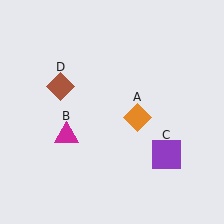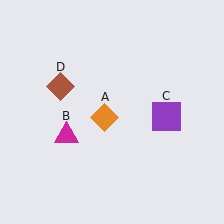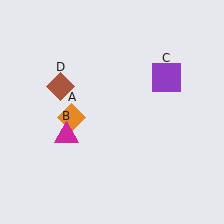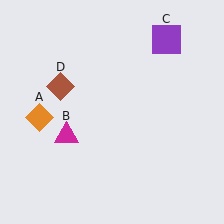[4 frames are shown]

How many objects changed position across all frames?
2 objects changed position: orange diamond (object A), purple square (object C).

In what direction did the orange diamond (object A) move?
The orange diamond (object A) moved left.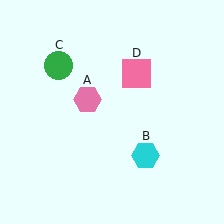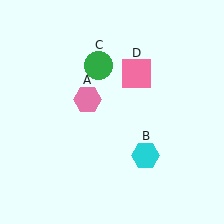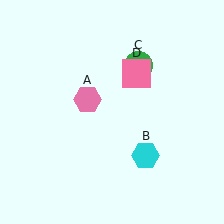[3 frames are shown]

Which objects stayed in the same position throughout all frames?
Pink hexagon (object A) and cyan hexagon (object B) and pink square (object D) remained stationary.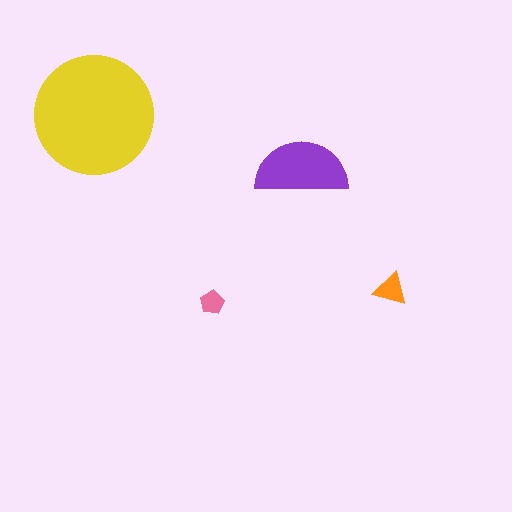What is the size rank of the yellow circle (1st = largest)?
1st.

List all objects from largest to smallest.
The yellow circle, the purple semicircle, the orange triangle, the pink pentagon.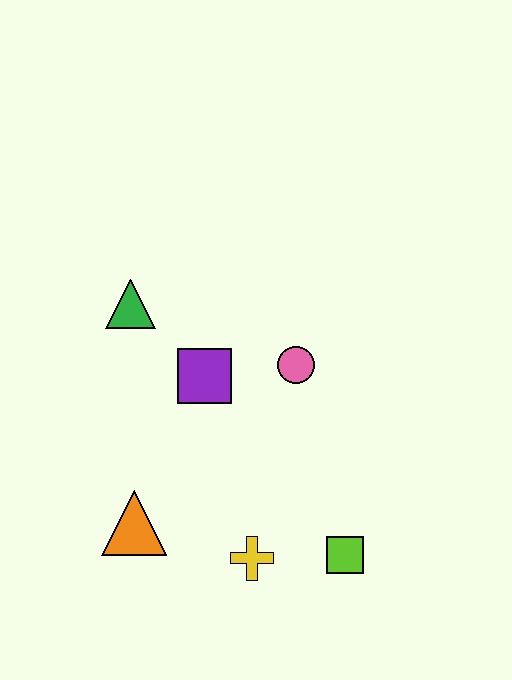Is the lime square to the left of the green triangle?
No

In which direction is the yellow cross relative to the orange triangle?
The yellow cross is to the right of the orange triangle.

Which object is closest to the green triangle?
The purple square is closest to the green triangle.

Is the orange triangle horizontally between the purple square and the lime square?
No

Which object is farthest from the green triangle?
The lime square is farthest from the green triangle.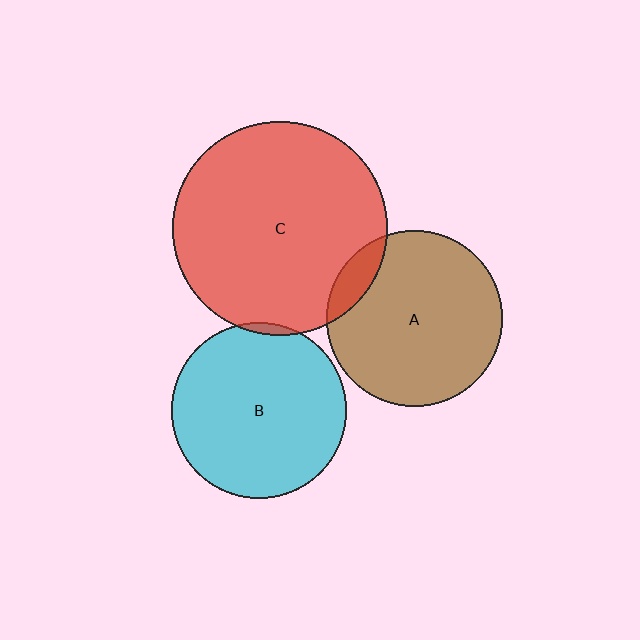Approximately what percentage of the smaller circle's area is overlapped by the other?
Approximately 10%.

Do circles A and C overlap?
Yes.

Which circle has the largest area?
Circle C (red).